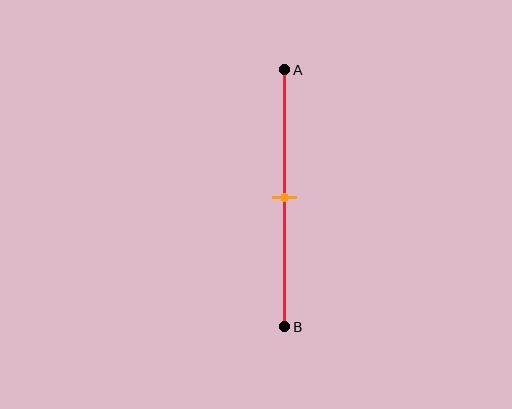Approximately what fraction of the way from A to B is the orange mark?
The orange mark is approximately 50% of the way from A to B.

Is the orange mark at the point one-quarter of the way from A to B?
No, the mark is at about 50% from A, not at the 25% one-quarter point.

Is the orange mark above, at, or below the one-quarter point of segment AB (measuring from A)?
The orange mark is below the one-quarter point of segment AB.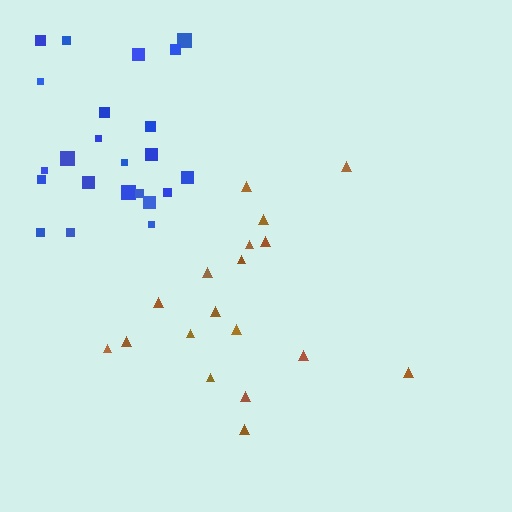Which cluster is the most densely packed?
Blue.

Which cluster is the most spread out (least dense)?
Brown.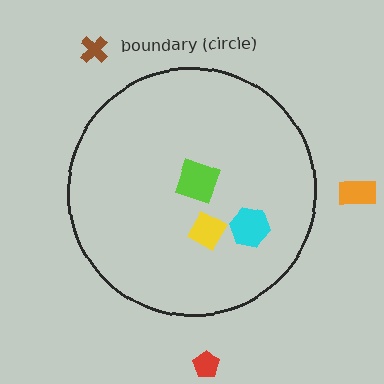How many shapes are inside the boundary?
3 inside, 3 outside.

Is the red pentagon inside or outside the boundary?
Outside.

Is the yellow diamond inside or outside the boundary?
Inside.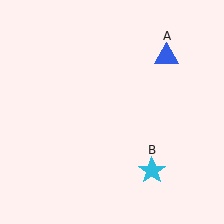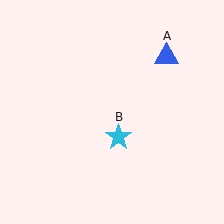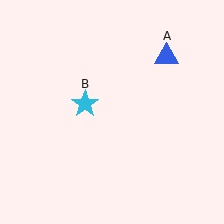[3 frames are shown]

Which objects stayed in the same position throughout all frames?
Blue triangle (object A) remained stationary.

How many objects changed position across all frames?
1 object changed position: cyan star (object B).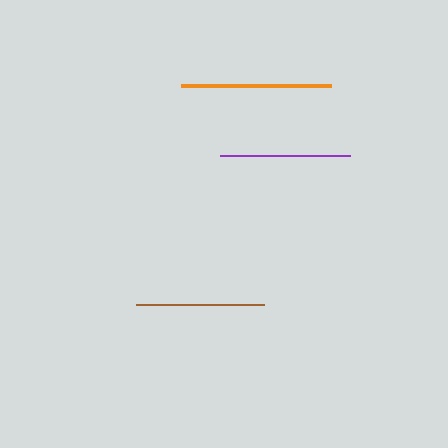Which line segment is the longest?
The orange line is the longest at approximately 150 pixels.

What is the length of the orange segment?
The orange segment is approximately 150 pixels long.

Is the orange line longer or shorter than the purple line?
The orange line is longer than the purple line.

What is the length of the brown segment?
The brown segment is approximately 128 pixels long.